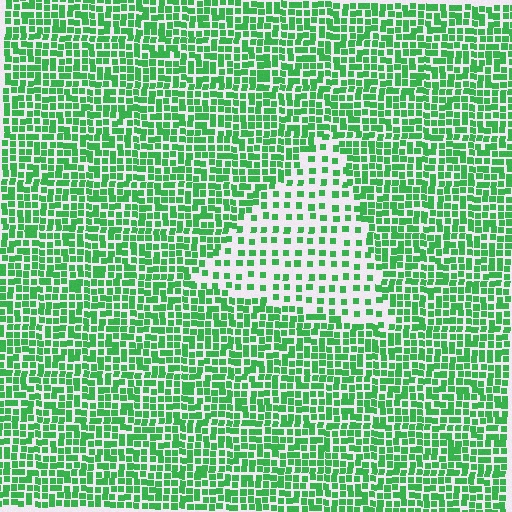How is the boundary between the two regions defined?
The boundary is defined by a change in element density (approximately 2.4x ratio). All elements are the same color, size, and shape.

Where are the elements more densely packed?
The elements are more densely packed outside the triangle boundary.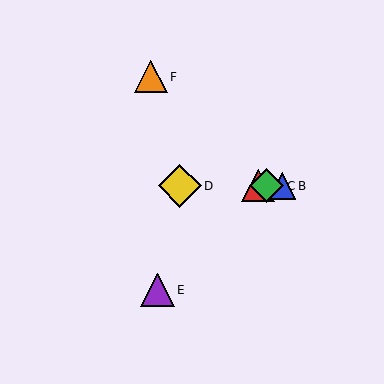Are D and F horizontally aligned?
No, D is at y≈186 and F is at y≈77.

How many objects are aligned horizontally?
4 objects (A, B, C, D) are aligned horizontally.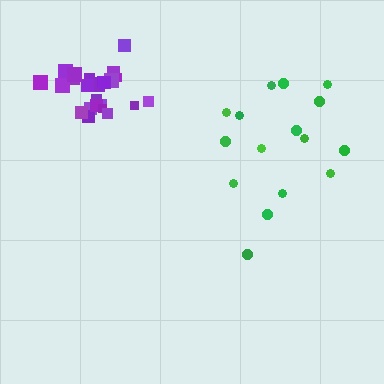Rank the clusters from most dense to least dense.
purple, green.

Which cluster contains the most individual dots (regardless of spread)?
Purple (24).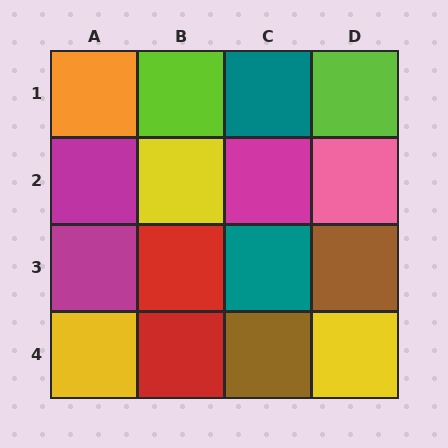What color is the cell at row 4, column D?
Yellow.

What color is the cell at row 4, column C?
Brown.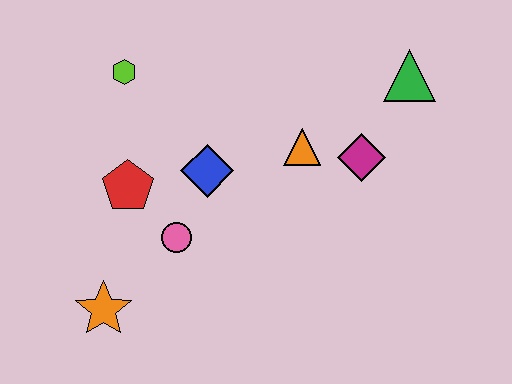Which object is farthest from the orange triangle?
The orange star is farthest from the orange triangle.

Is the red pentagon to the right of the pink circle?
No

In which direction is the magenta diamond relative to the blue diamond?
The magenta diamond is to the right of the blue diamond.